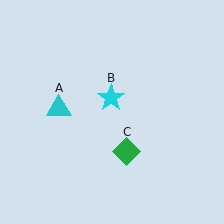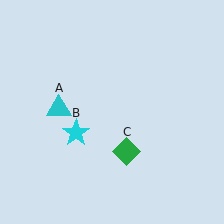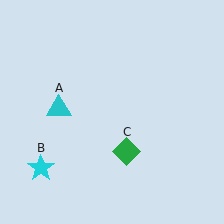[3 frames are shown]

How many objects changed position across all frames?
1 object changed position: cyan star (object B).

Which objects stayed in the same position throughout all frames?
Cyan triangle (object A) and green diamond (object C) remained stationary.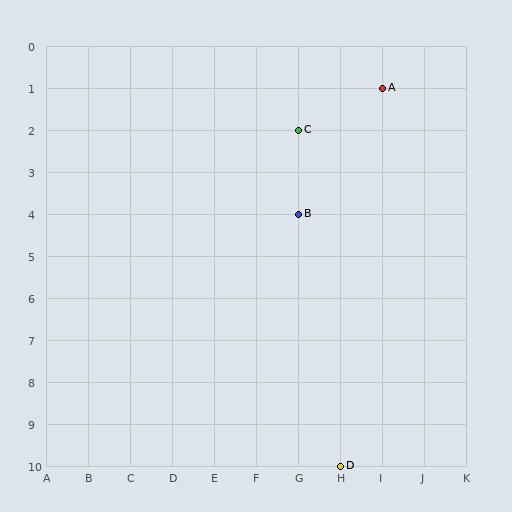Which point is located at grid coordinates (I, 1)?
Point A is at (I, 1).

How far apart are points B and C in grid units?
Points B and C are 2 rows apart.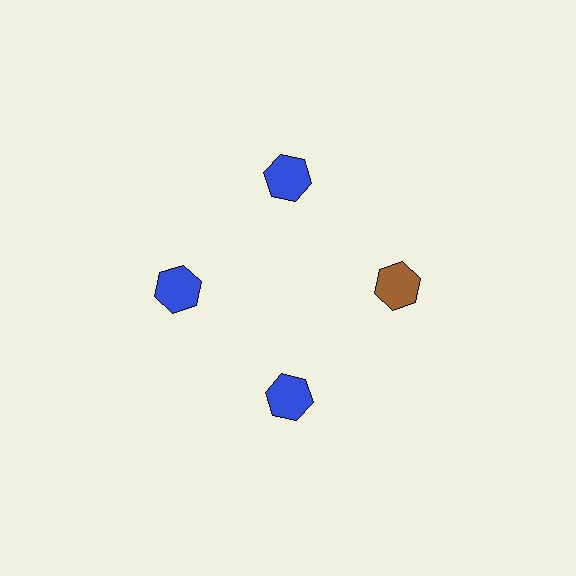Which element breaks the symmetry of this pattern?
The brown hexagon at roughly the 3 o'clock position breaks the symmetry. All other shapes are blue hexagons.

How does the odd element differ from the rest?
It has a different color: brown instead of blue.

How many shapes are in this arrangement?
There are 4 shapes arranged in a ring pattern.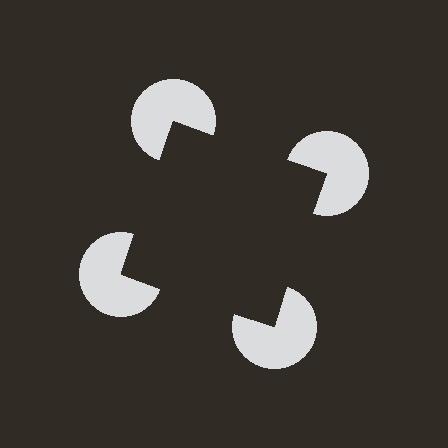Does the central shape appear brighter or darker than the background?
It typically appears slightly darker than the background, even though no actual brightness change is drawn.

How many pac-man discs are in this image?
There are 4 — one at each vertex of the illusory square.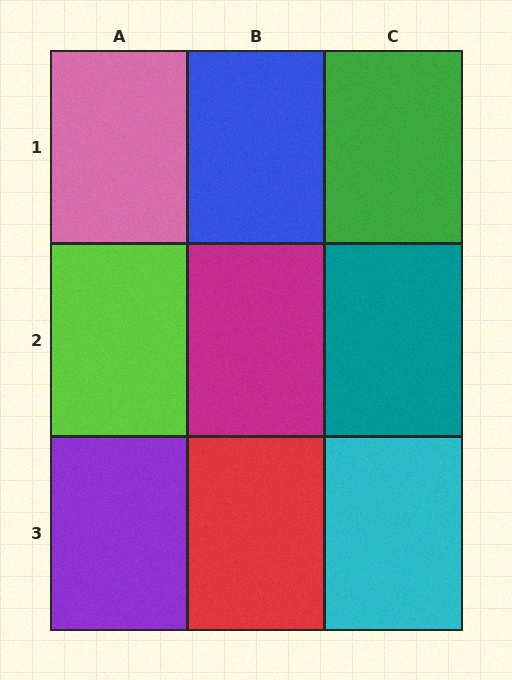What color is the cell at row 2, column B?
Magenta.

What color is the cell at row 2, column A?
Lime.